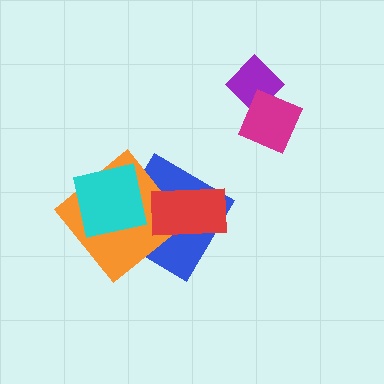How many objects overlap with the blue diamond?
3 objects overlap with the blue diamond.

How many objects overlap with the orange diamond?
3 objects overlap with the orange diamond.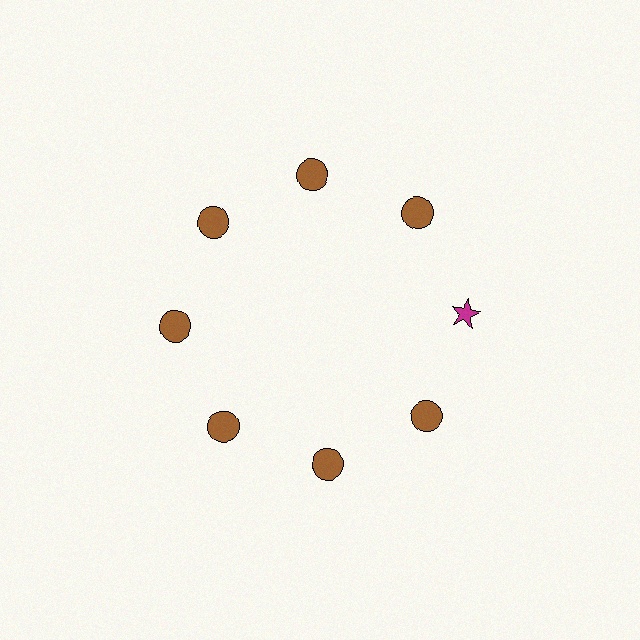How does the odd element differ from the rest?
It differs in both color (magenta instead of brown) and shape (star instead of circle).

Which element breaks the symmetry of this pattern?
The magenta star at roughly the 3 o'clock position breaks the symmetry. All other shapes are brown circles.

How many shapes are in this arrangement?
There are 8 shapes arranged in a ring pattern.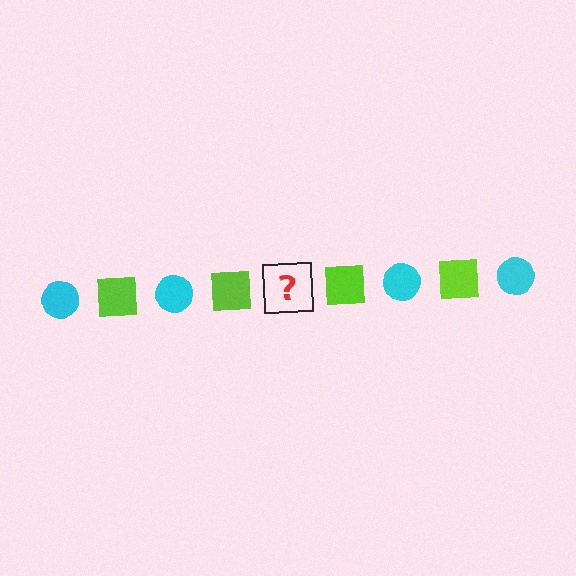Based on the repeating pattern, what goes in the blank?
The blank should be a cyan circle.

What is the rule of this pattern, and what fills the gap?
The rule is that the pattern alternates between cyan circle and lime square. The gap should be filled with a cyan circle.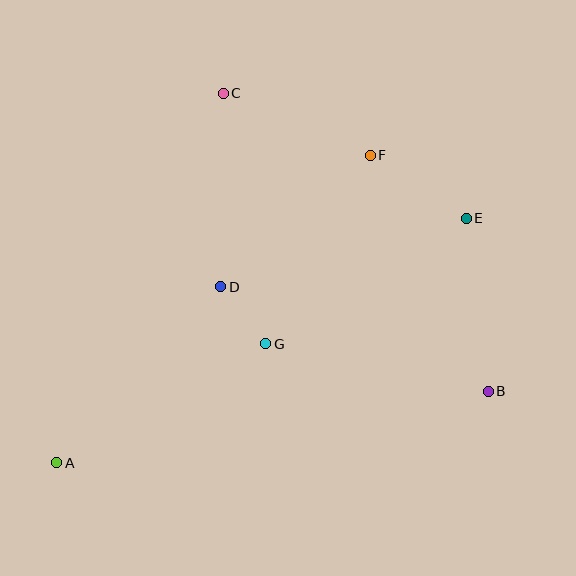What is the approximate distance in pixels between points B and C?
The distance between B and C is approximately 399 pixels.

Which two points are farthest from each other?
Points A and E are farthest from each other.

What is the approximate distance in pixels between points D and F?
The distance between D and F is approximately 199 pixels.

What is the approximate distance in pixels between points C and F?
The distance between C and F is approximately 159 pixels.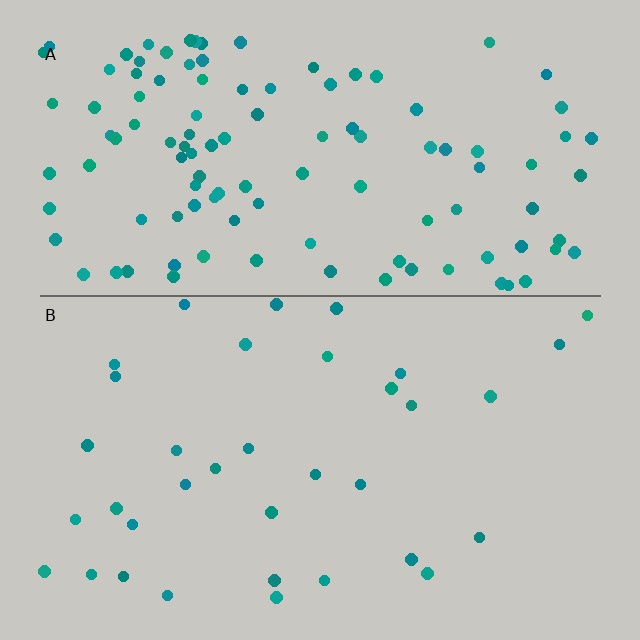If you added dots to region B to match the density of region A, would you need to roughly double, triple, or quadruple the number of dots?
Approximately triple.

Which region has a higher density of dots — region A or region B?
A (the top).